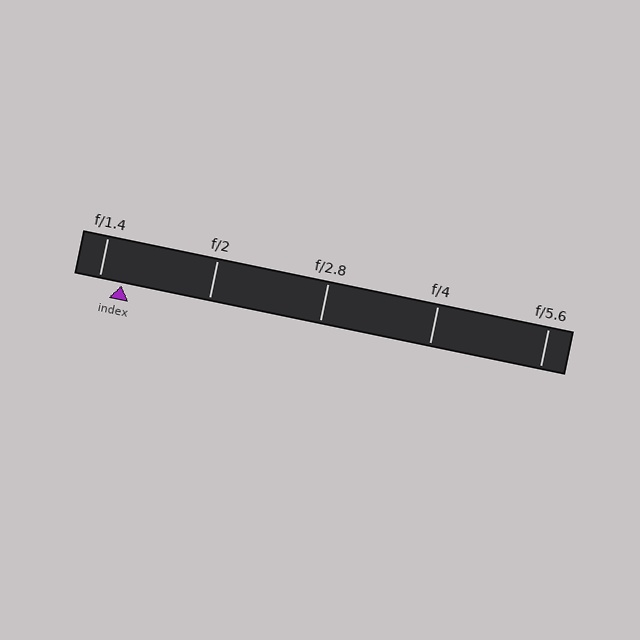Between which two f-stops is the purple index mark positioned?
The index mark is between f/1.4 and f/2.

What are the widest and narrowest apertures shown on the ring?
The widest aperture shown is f/1.4 and the narrowest is f/5.6.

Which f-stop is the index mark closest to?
The index mark is closest to f/1.4.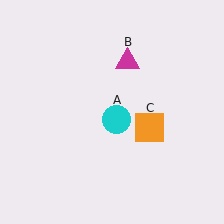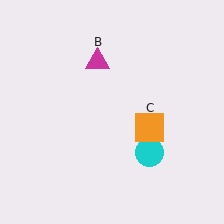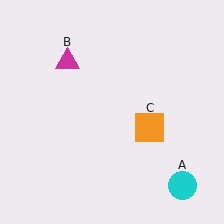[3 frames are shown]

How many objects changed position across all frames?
2 objects changed position: cyan circle (object A), magenta triangle (object B).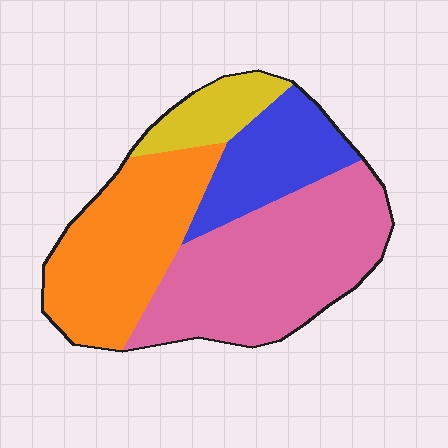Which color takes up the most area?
Pink, at roughly 40%.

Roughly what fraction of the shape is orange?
Orange covers roughly 30% of the shape.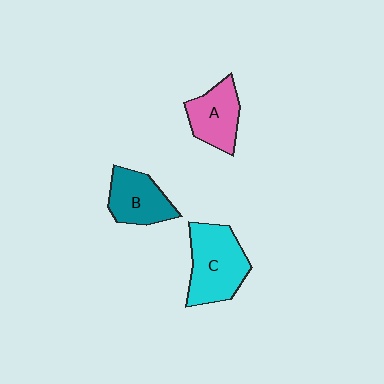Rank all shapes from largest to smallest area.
From largest to smallest: C (cyan), B (teal), A (pink).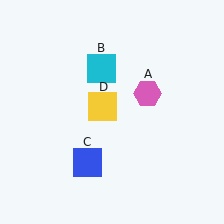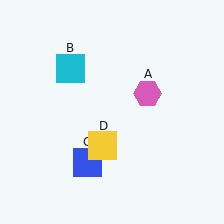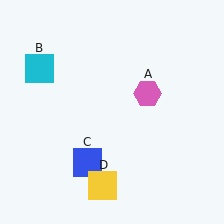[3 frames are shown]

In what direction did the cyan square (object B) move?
The cyan square (object B) moved left.